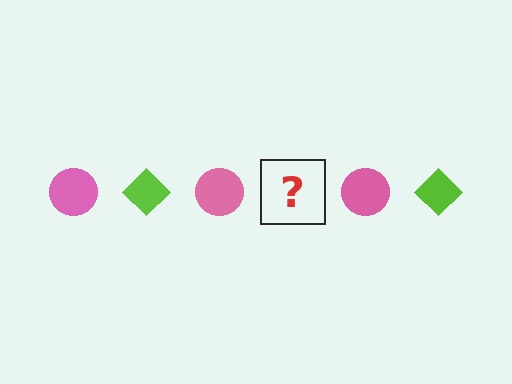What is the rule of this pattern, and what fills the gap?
The rule is that the pattern alternates between pink circle and lime diamond. The gap should be filled with a lime diamond.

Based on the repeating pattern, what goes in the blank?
The blank should be a lime diamond.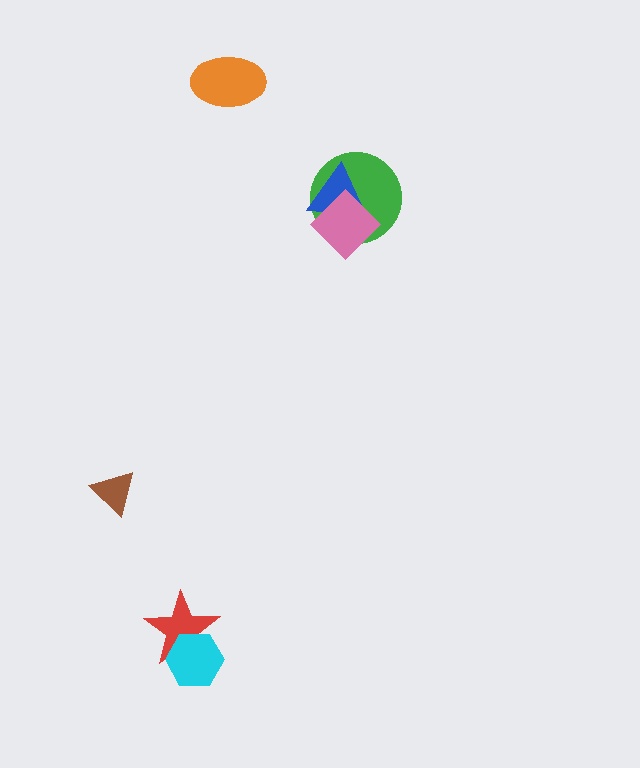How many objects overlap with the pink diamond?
2 objects overlap with the pink diamond.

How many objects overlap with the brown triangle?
0 objects overlap with the brown triangle.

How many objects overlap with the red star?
1 object overlaps with the red star.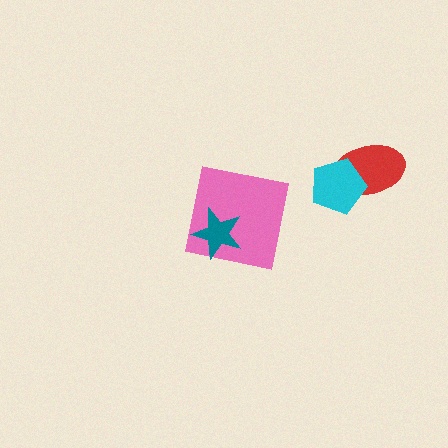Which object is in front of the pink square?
The teal star is in front of the pink square.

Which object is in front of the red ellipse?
The cyan pentagon is in front of the red ellipse.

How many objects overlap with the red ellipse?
1 object overlaps with the red ellipse.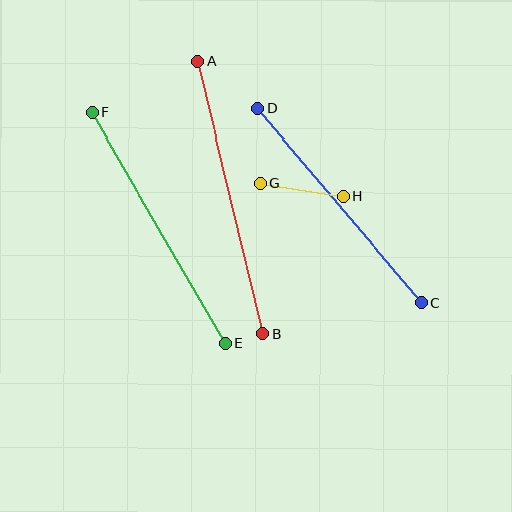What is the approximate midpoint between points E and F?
The midpoint is at approximately (158, 228) pixels.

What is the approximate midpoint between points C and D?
The midpoint is at approximately (339, 205) pixels.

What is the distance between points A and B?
The distance is approximately 281 pixels.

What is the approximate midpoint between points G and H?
The midpoint is at approximately (302, 190) pixels.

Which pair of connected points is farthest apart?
Points A and B are farthest apart.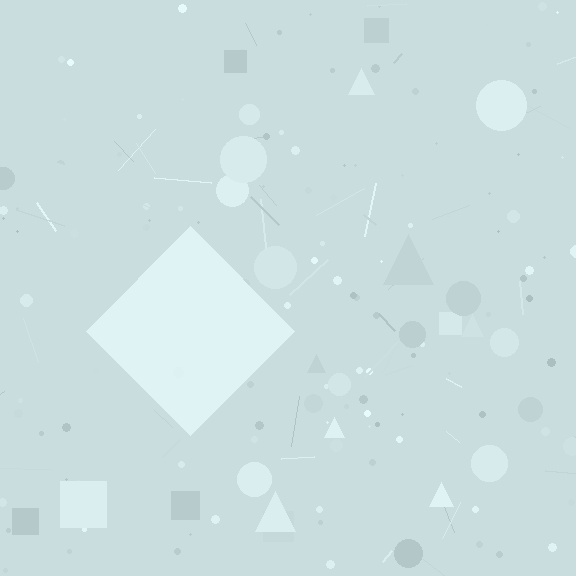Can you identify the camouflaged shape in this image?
The camouflaged shape is a diamond.